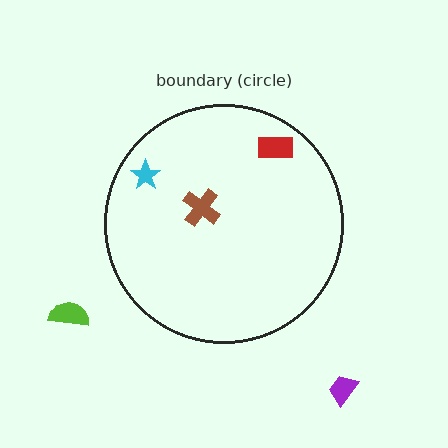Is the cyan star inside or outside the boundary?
Inside.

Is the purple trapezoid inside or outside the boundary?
Outside.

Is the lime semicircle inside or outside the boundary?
Outside.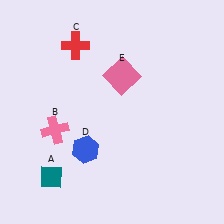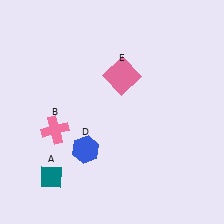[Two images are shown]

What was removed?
The red cross (C) was removed in Image 2.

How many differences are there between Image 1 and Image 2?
There is 1 difference between the two images.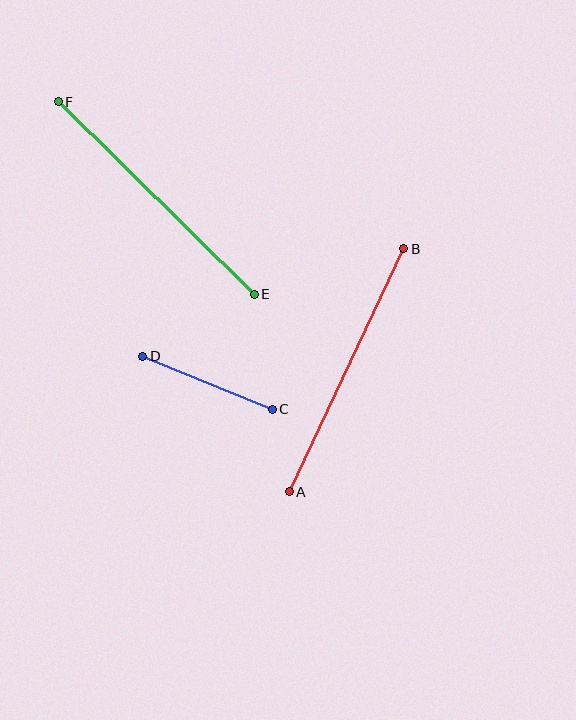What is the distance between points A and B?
The distance is approximately 269 pixels.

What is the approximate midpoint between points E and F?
The midpoint is at approximately (156, 198) pixels.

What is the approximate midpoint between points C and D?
The midpoint is at approximately (207, 383) pixels.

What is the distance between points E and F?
The distance is approximately 275 pixels.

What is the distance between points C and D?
The distance is approximately 140 pixels.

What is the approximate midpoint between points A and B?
The midpoint is at approximately (347, 370) pixels.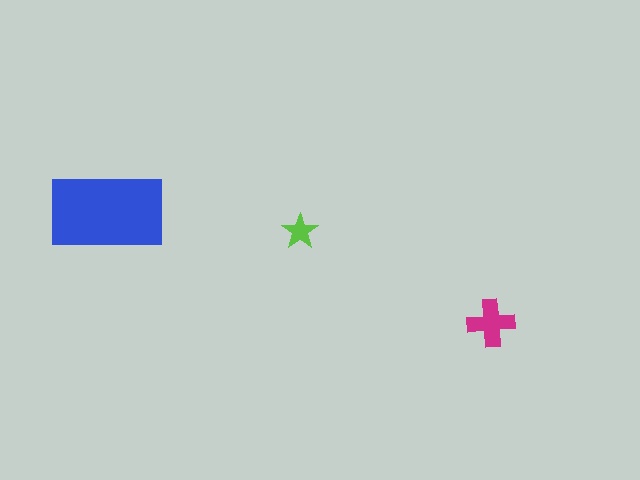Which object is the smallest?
The lime star.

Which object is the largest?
The blue rectangle.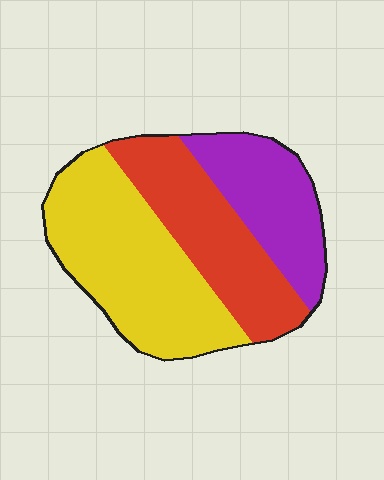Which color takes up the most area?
Yellow, at roughly 45%.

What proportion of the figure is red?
Red covers around 30% of the figure.